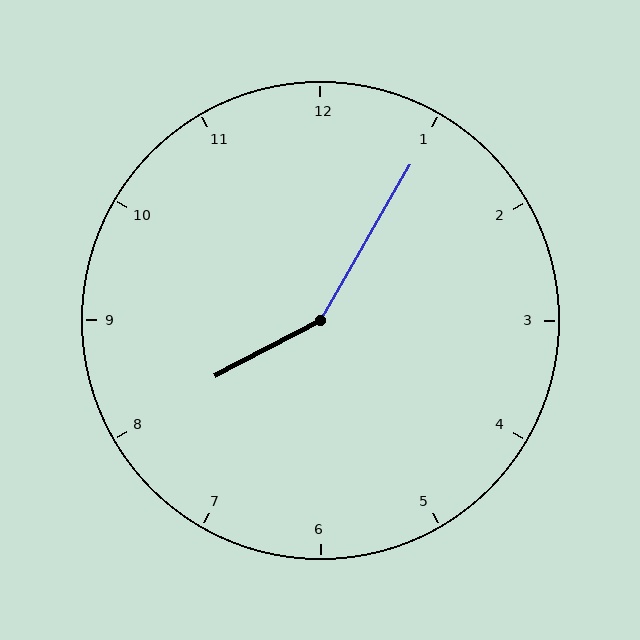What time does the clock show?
8:05.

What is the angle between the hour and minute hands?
Approximately 148 degrees.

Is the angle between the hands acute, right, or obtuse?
It is obtuse.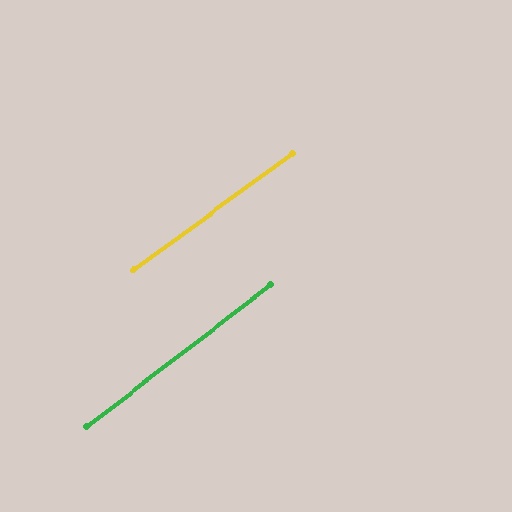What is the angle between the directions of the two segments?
Approximately 1 degree.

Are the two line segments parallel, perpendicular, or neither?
Parallel — their directions differ by only 1.3°.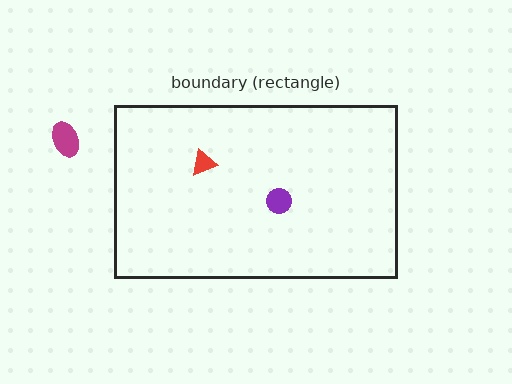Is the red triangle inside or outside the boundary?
Inside.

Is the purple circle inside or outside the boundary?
Inside.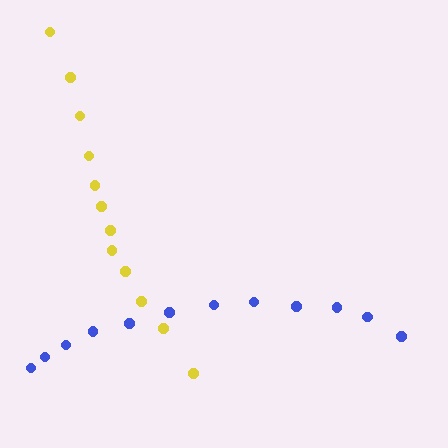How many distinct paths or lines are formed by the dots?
There are 2 distinct paths.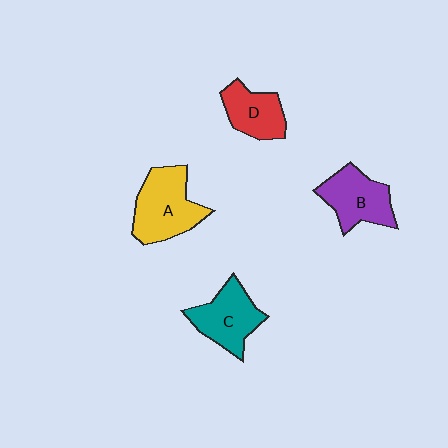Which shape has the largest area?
Shape A (yellow).